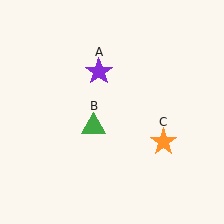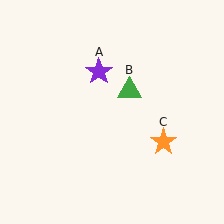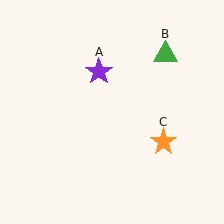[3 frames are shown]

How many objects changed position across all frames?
1 object changed position: green triangle (object B).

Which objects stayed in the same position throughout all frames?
Purple star (object A) and orange star (object C) remained stationary.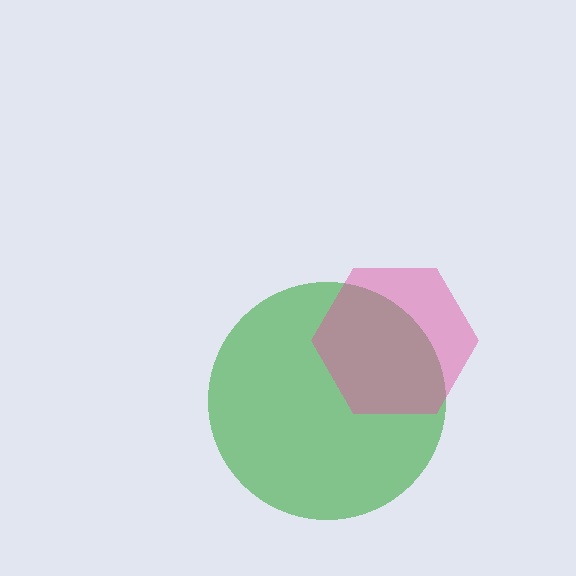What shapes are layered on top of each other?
The layered shapes are: a green circle, a pink hexagon.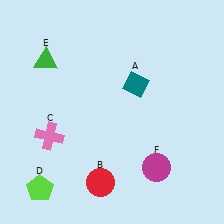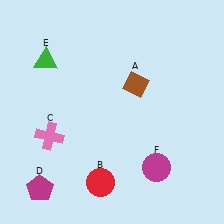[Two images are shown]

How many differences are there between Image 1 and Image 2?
There are 2 differences between the two images.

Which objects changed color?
A changed from teal to brown. D changed from lime to magenta.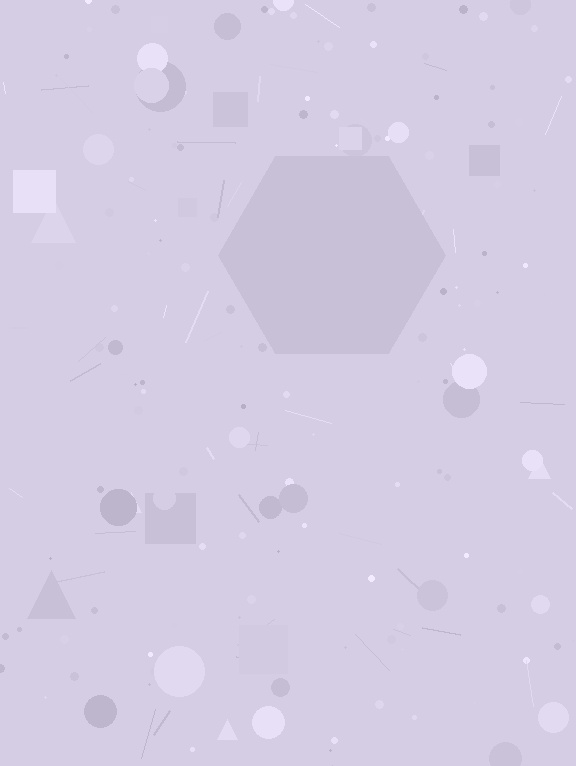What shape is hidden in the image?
A hexagon is hidden in the image.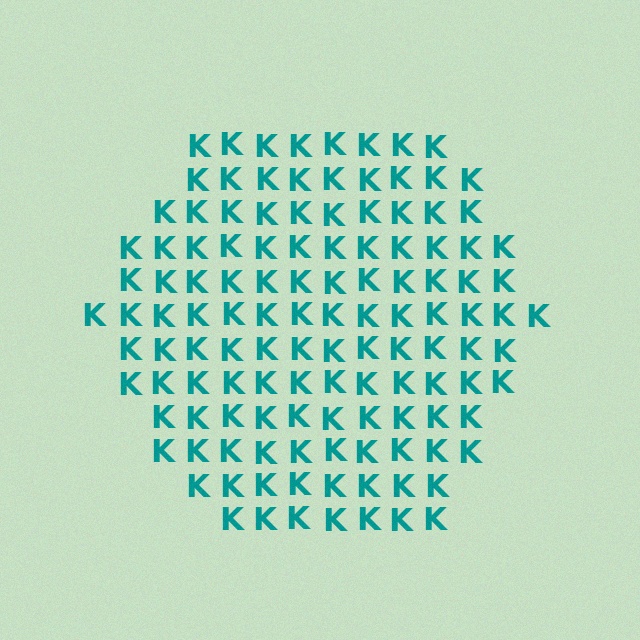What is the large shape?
The large shape is a hexagon.